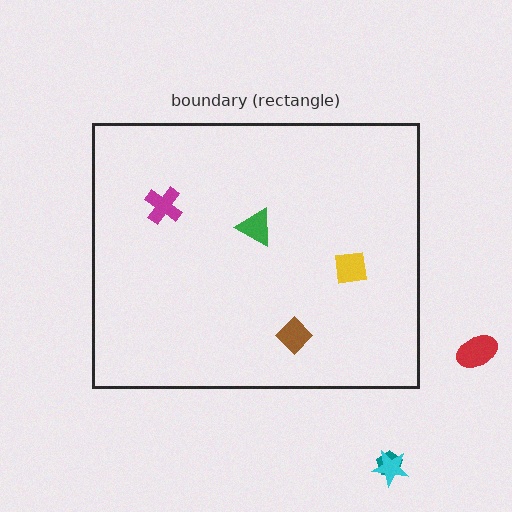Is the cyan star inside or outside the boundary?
Outside.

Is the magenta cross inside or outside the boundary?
Inside.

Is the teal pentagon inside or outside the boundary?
Outside.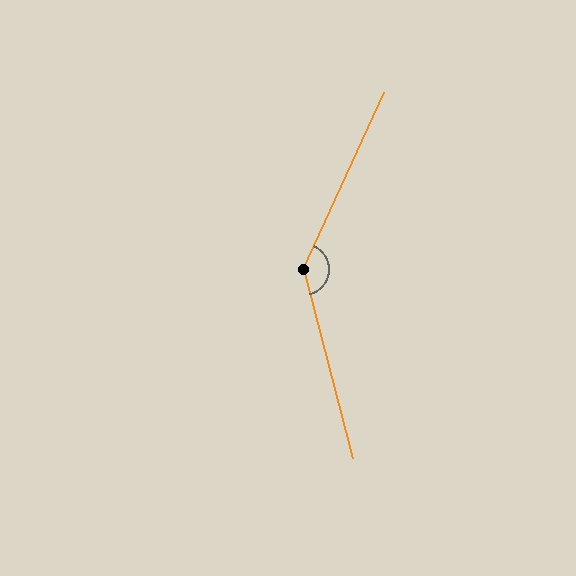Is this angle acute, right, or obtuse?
It is obtuse.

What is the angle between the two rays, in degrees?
Approximately 141 degrees.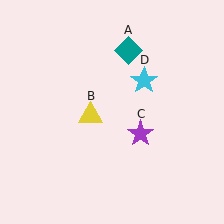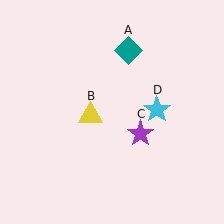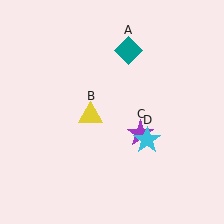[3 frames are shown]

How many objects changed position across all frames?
1 object changed position: cyan star (object D).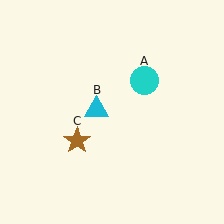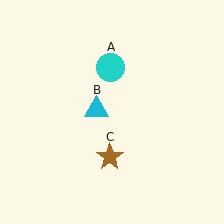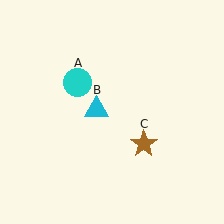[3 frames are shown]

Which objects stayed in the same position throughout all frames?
Cyan triangle (object B) remained stationary.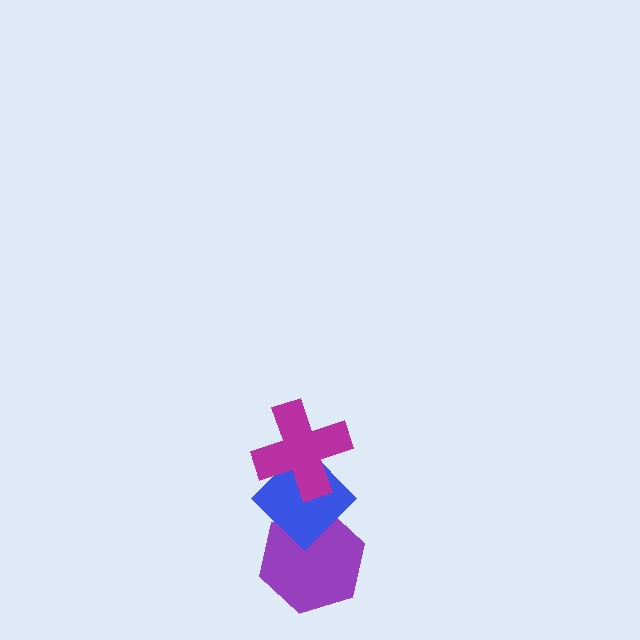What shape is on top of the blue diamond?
The magenta cross is on top of the blue diamond.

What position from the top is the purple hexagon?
The purple hexagon is 3rd from the top.